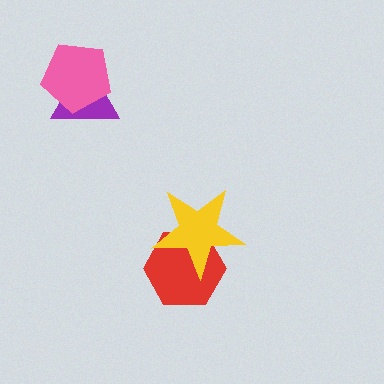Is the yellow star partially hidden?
No, no other shape covers it.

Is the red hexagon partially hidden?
Yes, it is partially covered by another shape.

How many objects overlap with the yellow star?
1 object overlaps with the yellow star.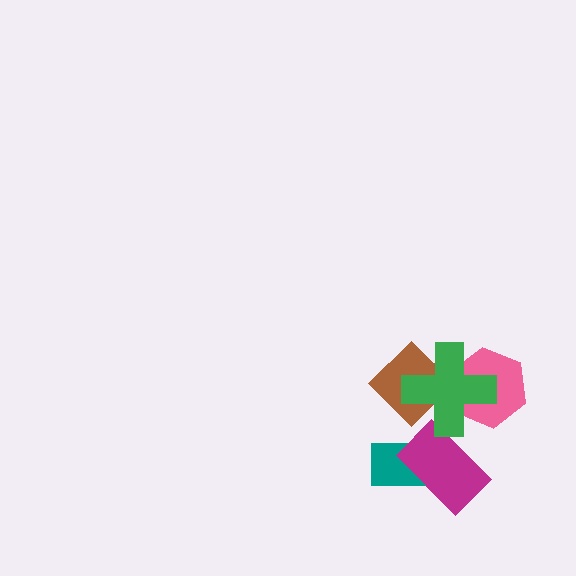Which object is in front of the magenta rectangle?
The green cross is in front of the magenta rectangle.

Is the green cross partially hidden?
No, no other shape covers it.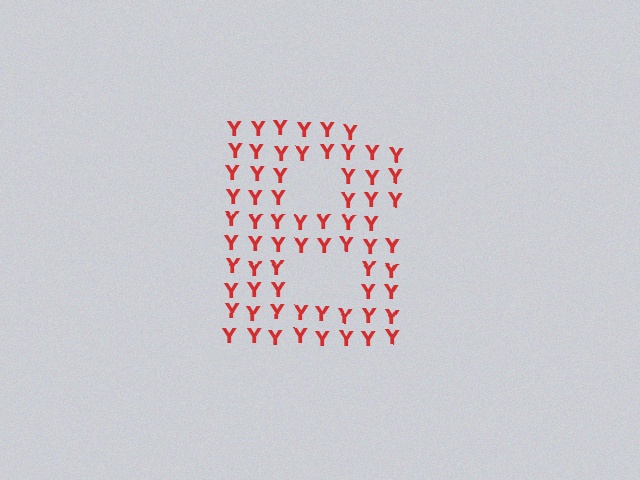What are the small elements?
The small elements are letter Y's.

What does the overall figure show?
The overall figure shows the letter B.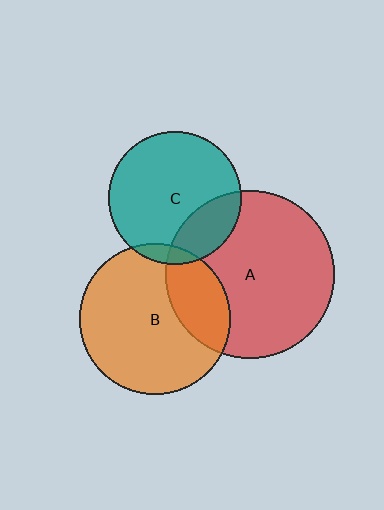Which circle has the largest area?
Circle A (red).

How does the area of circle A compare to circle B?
Approximately 1.2 times.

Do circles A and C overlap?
Yes.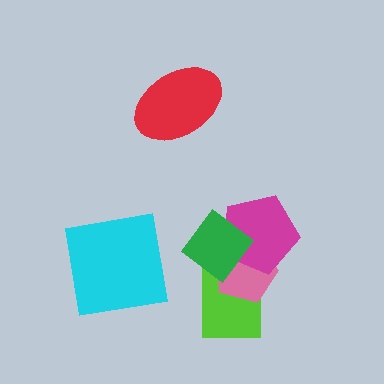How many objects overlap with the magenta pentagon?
3 objects overlap with the magenta pentagon.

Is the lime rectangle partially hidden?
Yes, it is partially covered by another shape.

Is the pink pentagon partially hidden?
Yes, it is partially covered by another shape.